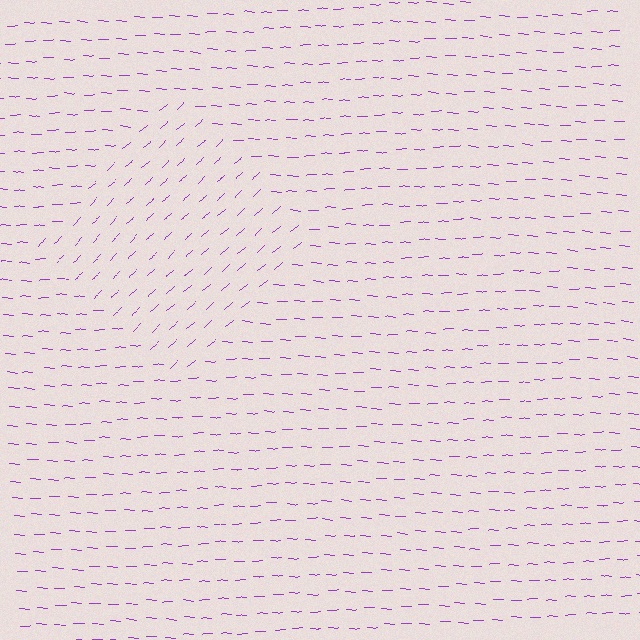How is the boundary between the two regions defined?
The boundary is defined purely by a change in line orientation (approximately 45 degrees difference). All lines are the same color and thickness.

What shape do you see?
I see a diamond.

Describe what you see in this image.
The image is filled with small purple line segments. A diamond region in the image has lines oriented differently from the surrounding lines, creating a visible texture boundary.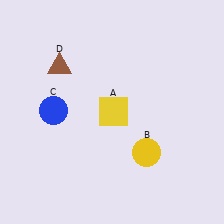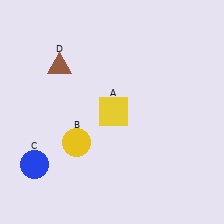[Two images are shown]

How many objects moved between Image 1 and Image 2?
2 objects moved between the two images.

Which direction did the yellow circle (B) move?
The yellow circle (B) moved left.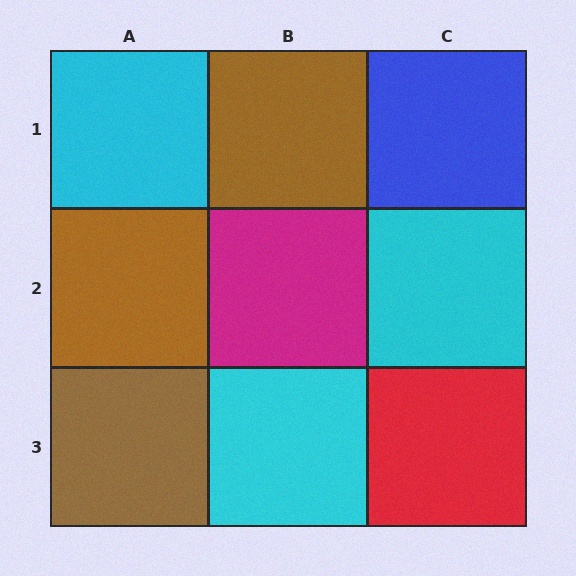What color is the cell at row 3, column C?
Red.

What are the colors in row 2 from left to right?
Brown, magenta, cyan.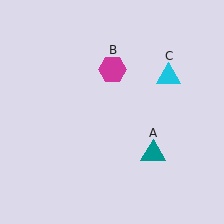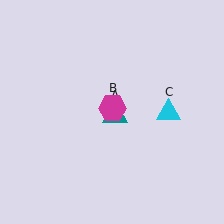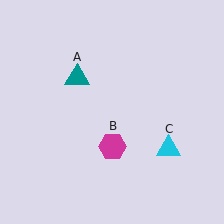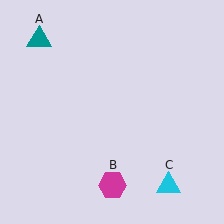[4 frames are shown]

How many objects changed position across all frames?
3 objects changed position: teal triangle (object A), magenta hexagon (object B), cyan triangle (object C).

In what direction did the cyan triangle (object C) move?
The cyan triangle (object C) moved down.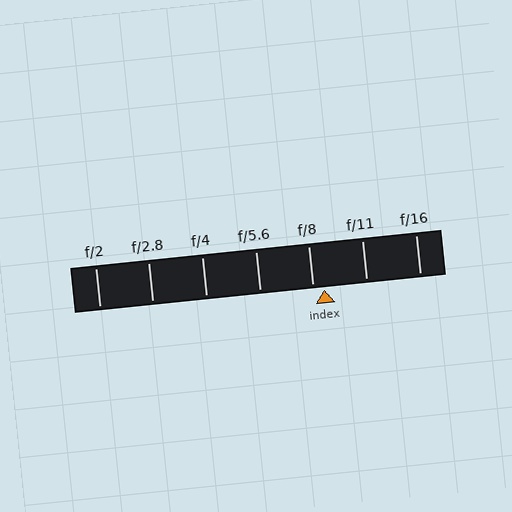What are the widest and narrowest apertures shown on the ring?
The widest aperture shown is f/2 and the narrowest is f/16.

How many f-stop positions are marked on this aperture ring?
There are 7 f-stop positions marked.